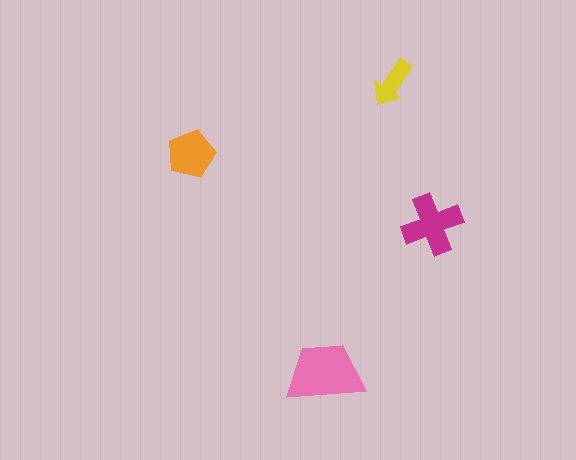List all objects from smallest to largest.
The yellow arrow, the orange pentagon, the magenta cross, the pink trapezoid.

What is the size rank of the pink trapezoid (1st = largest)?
1st.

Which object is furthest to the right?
The magenta cross is rightmost.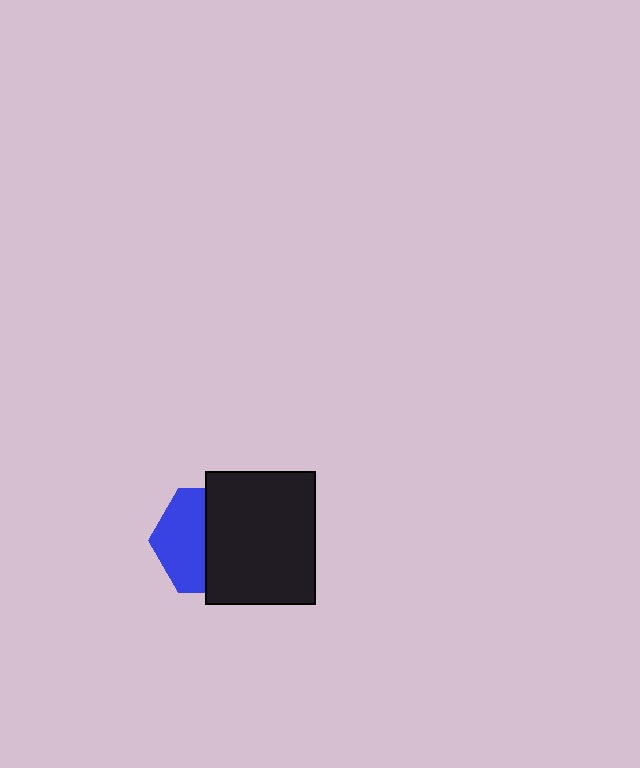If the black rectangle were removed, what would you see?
You would see the complete blue hexagon.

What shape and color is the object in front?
The object in front is a black rectangle.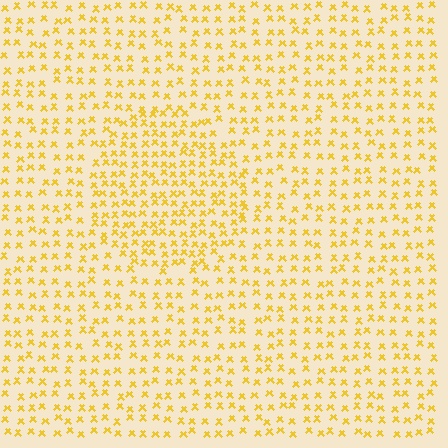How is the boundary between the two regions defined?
The boundary is defined by a change in element density (approximately 1.6x ratio). All elements are the same color, size, and shape.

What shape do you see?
I see a circle.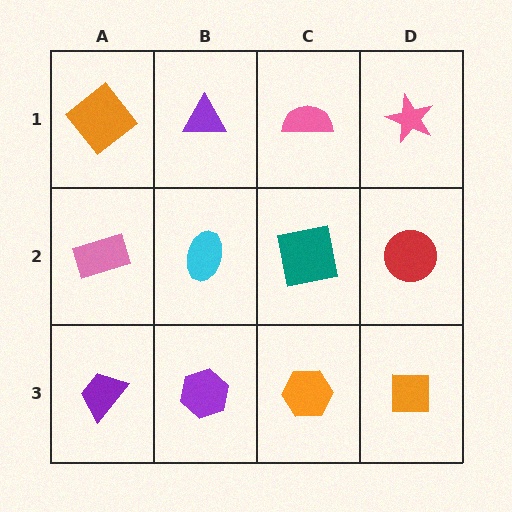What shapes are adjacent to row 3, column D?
A red circle (row 2, column D), an orange hexagon (row 3, column C).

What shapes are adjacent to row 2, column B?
A purple triangle (row 1, column B), a purple hexagon (row 3, column B), a pink rectangle (row 2, column A), a teal square (row 2, column C).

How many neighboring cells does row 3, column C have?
3.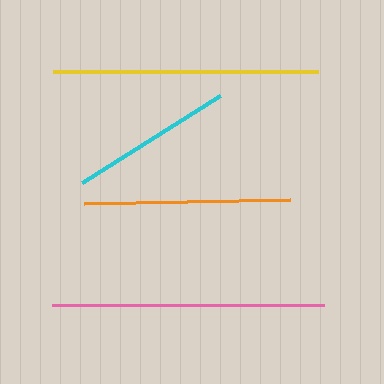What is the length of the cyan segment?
The cyan segment is approximately 163 pixels long.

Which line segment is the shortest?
The cyan line is the shortest at approximately 163 pixels.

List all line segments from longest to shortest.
From longest to shortest: pink, yellow, orange, cyan.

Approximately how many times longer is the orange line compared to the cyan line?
The orange line is approximately 1.3 times the length of the cyan line.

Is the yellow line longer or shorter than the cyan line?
The yellow line is longer than the cyan line.